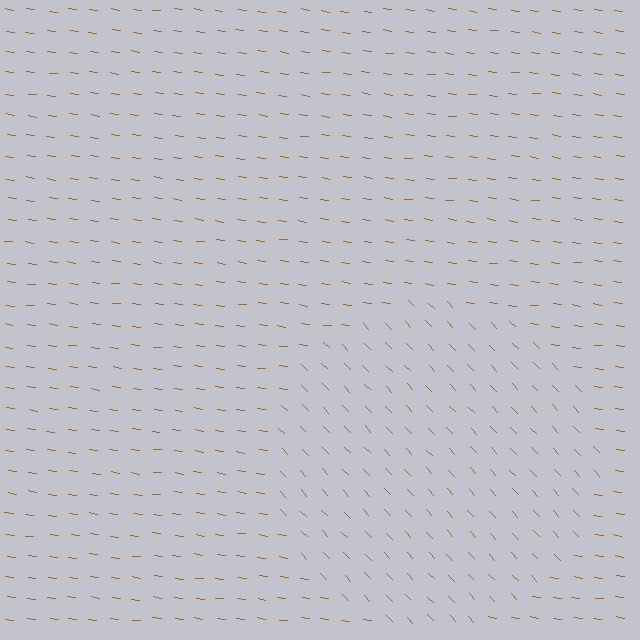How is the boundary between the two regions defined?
The boundary is defined purely by a change in line orientation (approximately 39 degrees difference). All lines are the same color and thickness.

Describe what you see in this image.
The image is filled with small brown line segments. A circle region in the image has lines oriented differently from the surrounding lines, creating a visible texture boundary.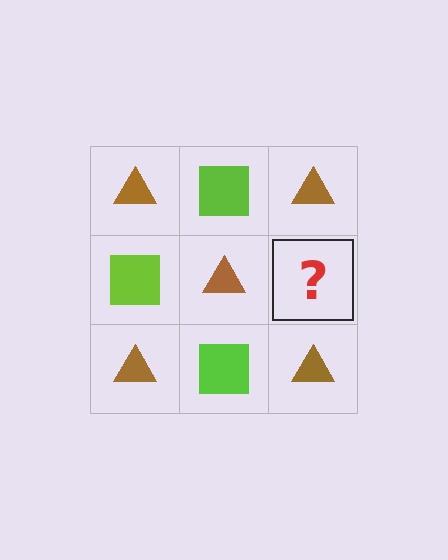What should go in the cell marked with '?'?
The missing cell should contain a lime square.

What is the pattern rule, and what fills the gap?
The rule is that it alternates brown triangle and lime square in a checkerboard pattern. The gap should be filled with a lime square.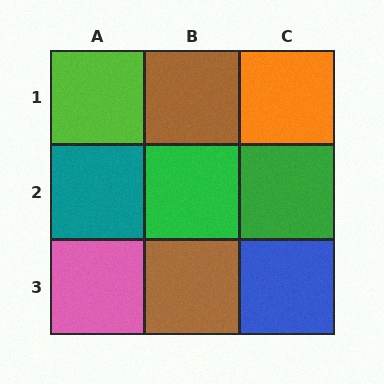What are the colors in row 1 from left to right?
Lime, brown, orange.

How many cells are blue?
1 cell is blue.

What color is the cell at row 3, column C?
Blue.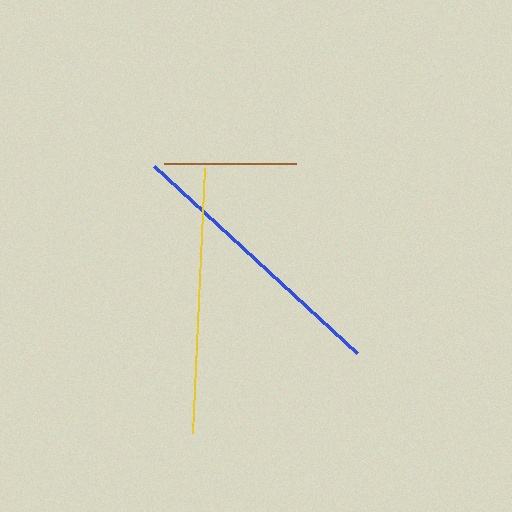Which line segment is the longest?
The blue line is the longest at approximately 277 pixels.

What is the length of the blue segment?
The blue segment is approximately 277 pixels long.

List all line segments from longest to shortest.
From longest to shortest: blue, yellow, brown.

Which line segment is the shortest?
The brown line is the shortest at approximately 132 pixels.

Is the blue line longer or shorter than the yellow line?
The blue line is longer than the yellow line.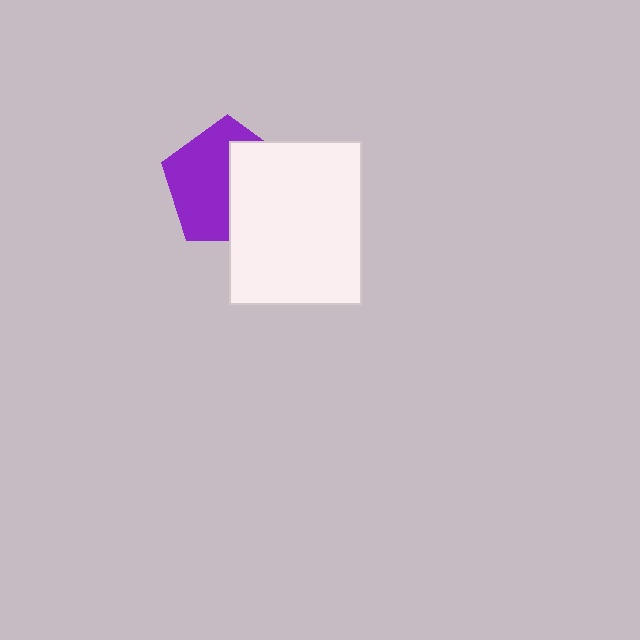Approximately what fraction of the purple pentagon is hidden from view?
Roughly 44% of the purple pentagon is hidden behind the white rectangle.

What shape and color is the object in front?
The object in front is a white rectangle.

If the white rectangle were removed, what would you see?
You would see the complete purple pentagon.